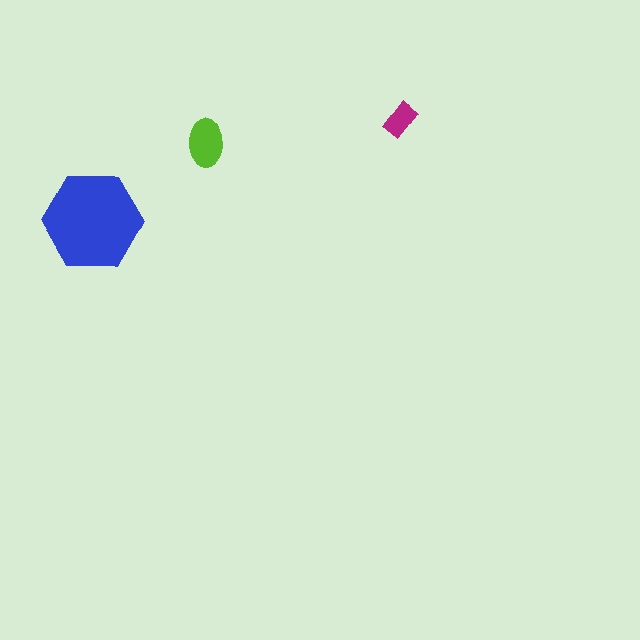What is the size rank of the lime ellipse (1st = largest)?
2nd.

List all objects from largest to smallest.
The blue hexagon, the lime ellipse, the magenta rectangle.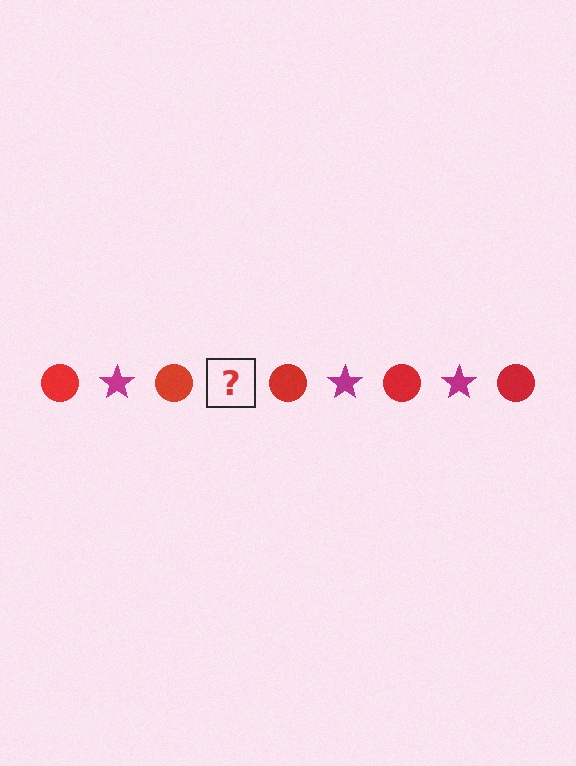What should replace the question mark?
The question mark should be replaced with a magenta star.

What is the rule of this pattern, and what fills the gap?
The rule is that the pattern alternates between red circle and magenta star. The gap should be filled with a magenta star.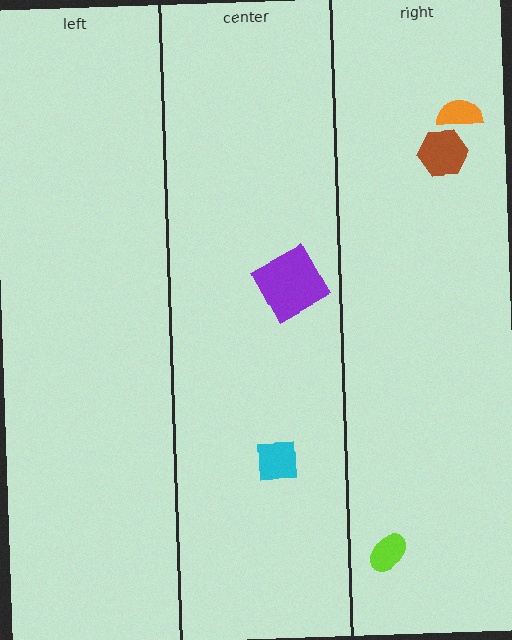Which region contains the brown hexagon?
The right region.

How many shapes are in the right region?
3.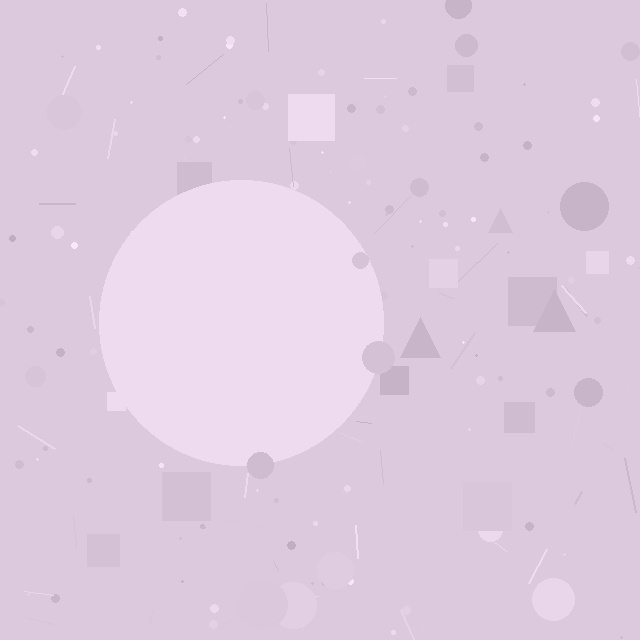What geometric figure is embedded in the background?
A circle is embedded in the background.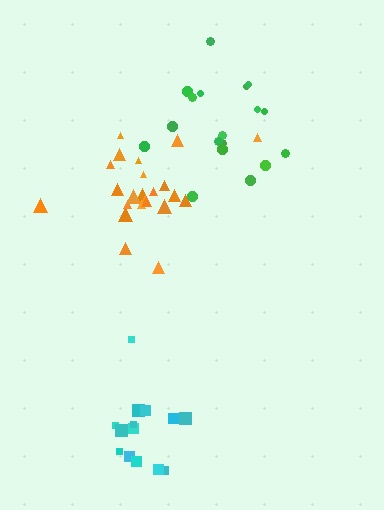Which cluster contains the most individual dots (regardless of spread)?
Orange (23).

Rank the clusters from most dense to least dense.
orange, cyan, green.